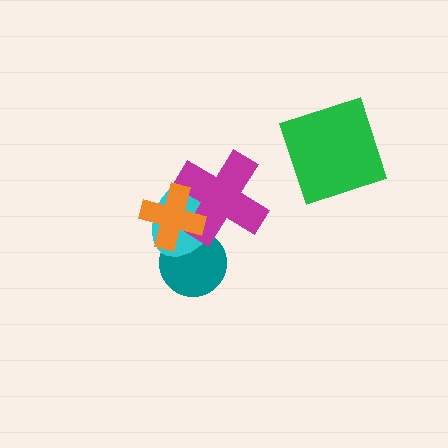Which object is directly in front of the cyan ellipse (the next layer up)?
The magenta cross is directly in front of the cyan ellipse.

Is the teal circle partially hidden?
Yes, it is partially covered by another shape.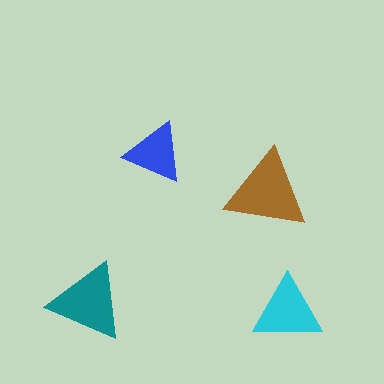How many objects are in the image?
There are 4 objects in the image.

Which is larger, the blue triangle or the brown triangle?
The brown one.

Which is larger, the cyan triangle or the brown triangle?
The brown one.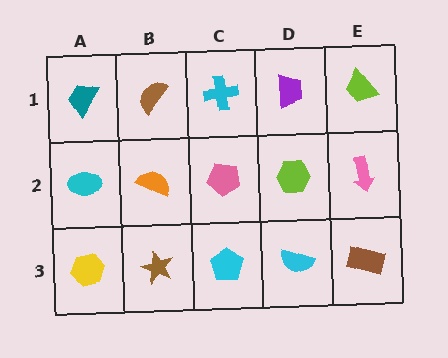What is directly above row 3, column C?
A pink pentagon.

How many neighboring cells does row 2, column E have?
3.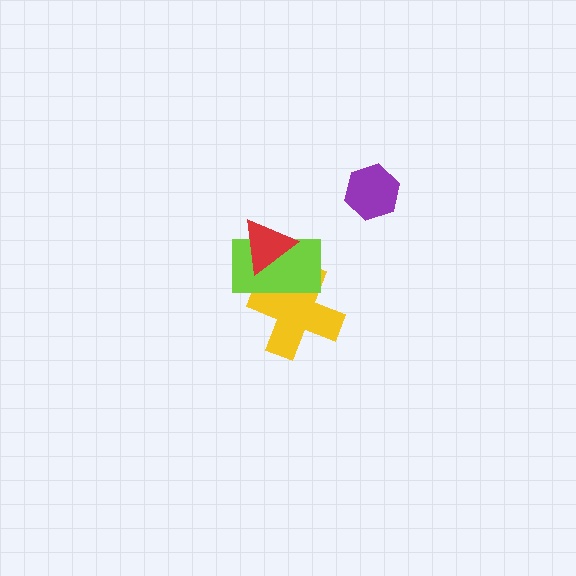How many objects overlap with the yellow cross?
2 objects overlap with the yellow cross.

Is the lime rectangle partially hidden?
Yes, it is partially covered by another shape.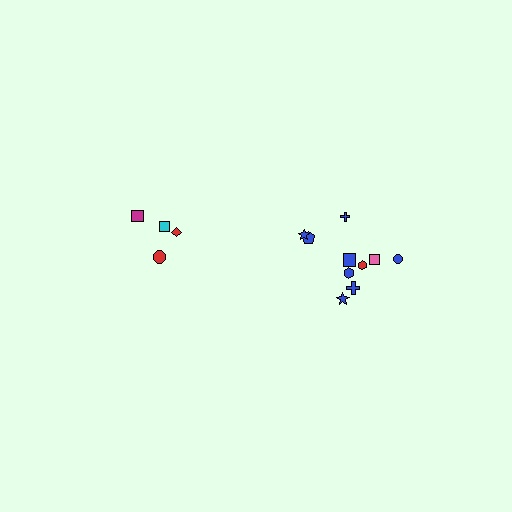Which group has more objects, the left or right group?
The right group.